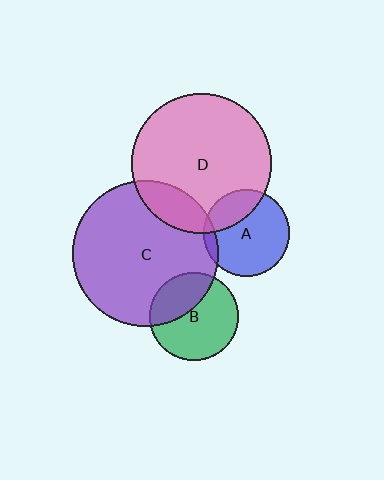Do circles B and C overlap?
Yes.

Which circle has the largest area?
Circle C (purple).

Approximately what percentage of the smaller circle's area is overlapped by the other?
Approximately 35%.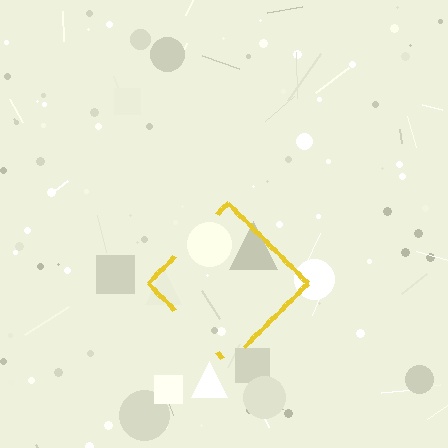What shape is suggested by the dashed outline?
The dashed outline suggests a diamond.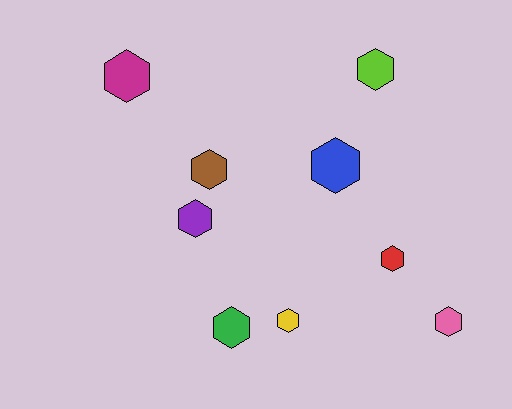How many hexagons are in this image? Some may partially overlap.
There are 9 hexagons.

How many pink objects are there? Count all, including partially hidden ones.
There is 1 pink object.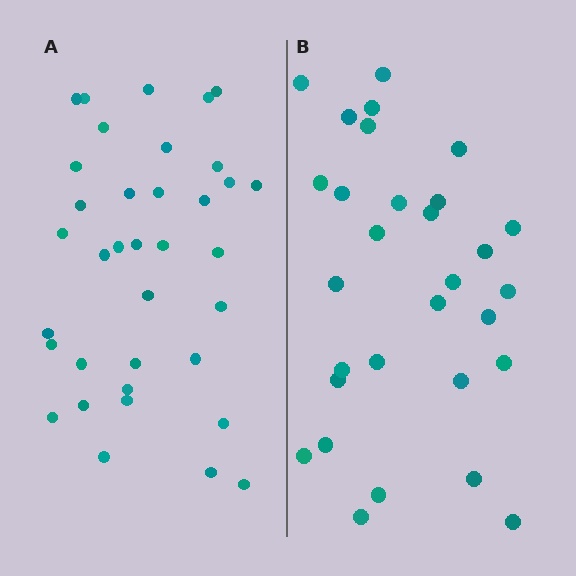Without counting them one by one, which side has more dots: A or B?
Region A (the left region) has more dots.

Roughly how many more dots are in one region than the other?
Region A has about 6 more dots than region B.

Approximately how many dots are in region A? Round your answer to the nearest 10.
About 40 dots. (The exact count is 36, which rounds to 40.)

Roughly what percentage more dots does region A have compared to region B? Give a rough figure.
About 20% more.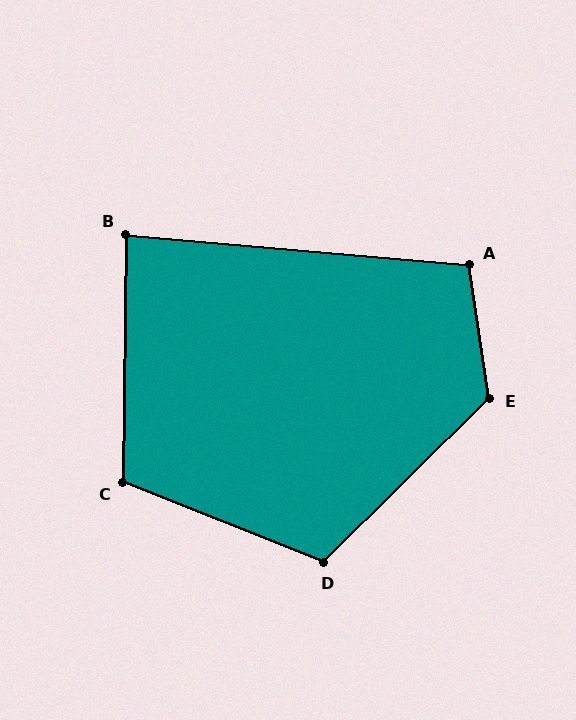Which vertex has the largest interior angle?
E, at approximately 126 degrees.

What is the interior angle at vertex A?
Approximately 103 degrees (obtuse).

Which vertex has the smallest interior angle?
B, at approximately 86 degrees.